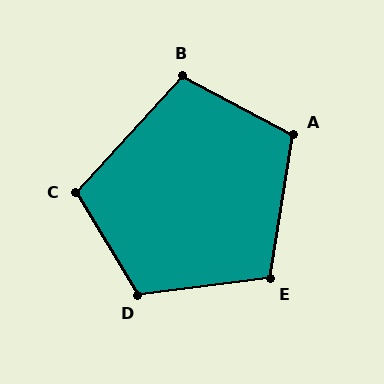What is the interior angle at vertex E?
Approximately 106 degrees (obtuse).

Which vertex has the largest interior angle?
D, at approximately 114 degrees.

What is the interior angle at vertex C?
Approximately 106 degrees (obtuse).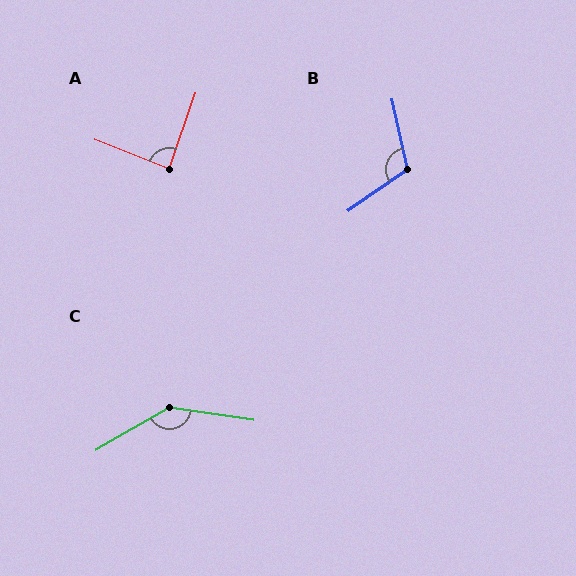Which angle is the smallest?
A, at approximately 88 degrees.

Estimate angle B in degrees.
Approximately 112 degrees.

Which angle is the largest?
C, at approximately 141 degrees.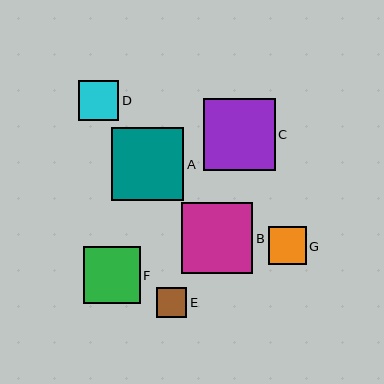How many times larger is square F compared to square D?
Square F is approximately 1.4 times the size of square D.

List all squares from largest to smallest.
From largest to smallest: A, C, B, F, D, G, E.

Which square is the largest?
Square A is the largest with a size of approximately 73 pixels.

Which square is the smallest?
Square E is the smallest with a size of approximately 30 pixels.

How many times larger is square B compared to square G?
Square B is approximately 1.9 times the size of square G.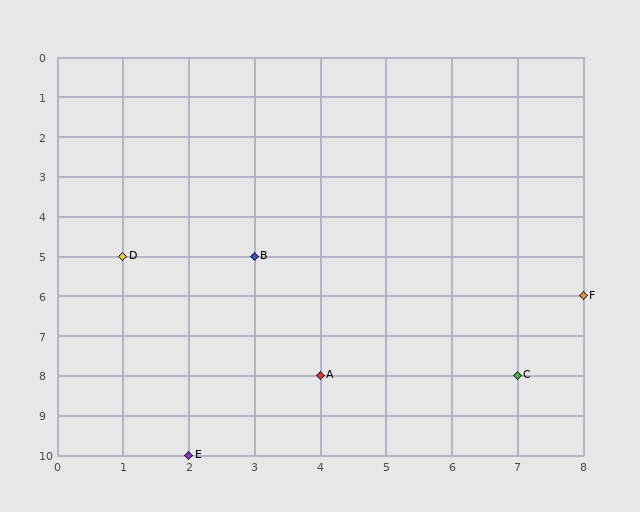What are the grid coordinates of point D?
Point D is at grid coordinates (1, 5).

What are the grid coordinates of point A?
Point A is at grid coordinates (4, 8).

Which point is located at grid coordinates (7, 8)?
Point C is at (7, 8).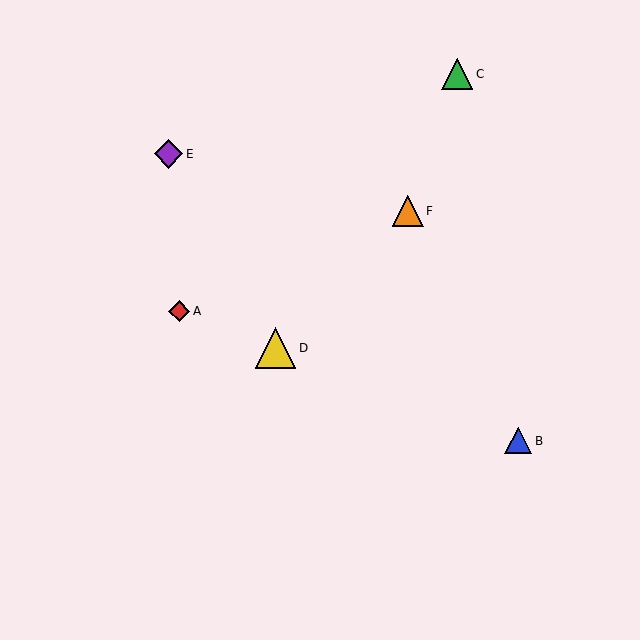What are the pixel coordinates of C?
Object C is at (457, 74).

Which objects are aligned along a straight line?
Objects A, B, D are aligned along a straight line.